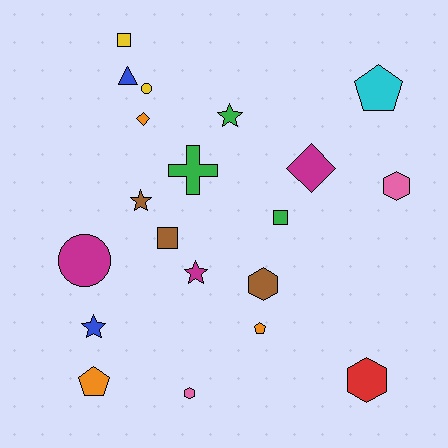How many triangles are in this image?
There is 1 triangle.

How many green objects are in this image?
There are 3 green objects.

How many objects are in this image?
There are 20 objects.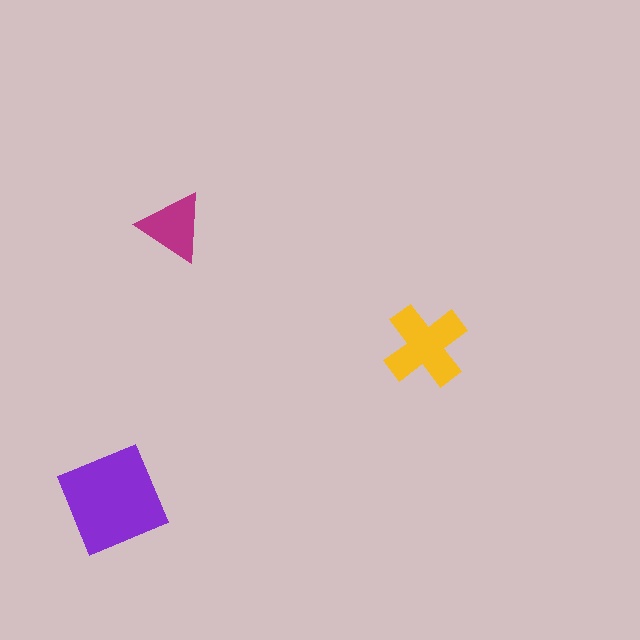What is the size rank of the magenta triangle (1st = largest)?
3rd.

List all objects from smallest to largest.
The magenta triangle, the yellow cross, the purple diamond.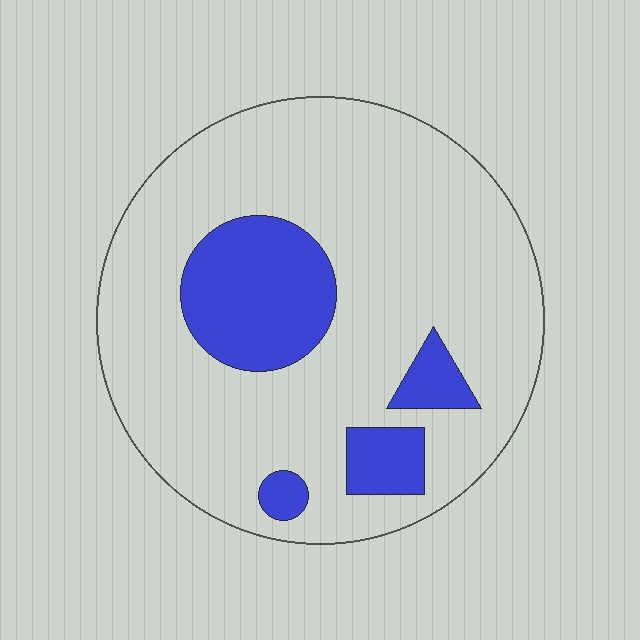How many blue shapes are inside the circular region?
4.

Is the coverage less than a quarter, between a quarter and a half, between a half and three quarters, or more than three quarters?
Less than a quarter.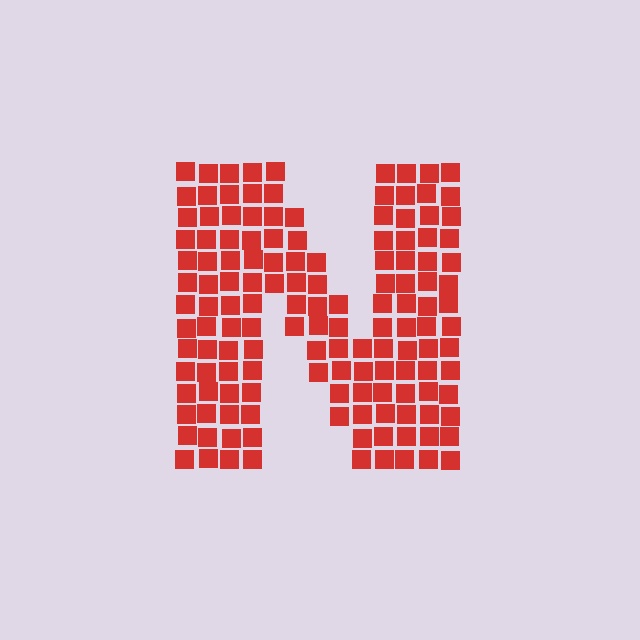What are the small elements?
The small elements are squares.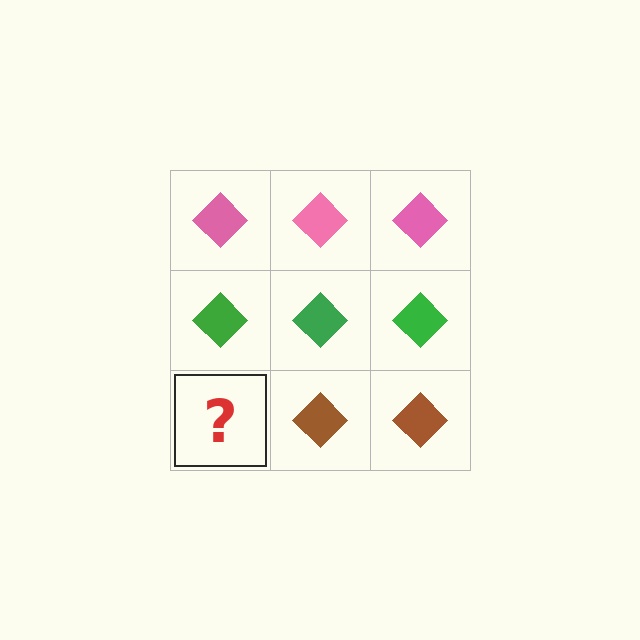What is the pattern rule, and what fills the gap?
The rule is that each row has a consistent color. The gap should be filled with a brown diamond.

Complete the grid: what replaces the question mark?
The question mark should be replaced with a brown diamond.